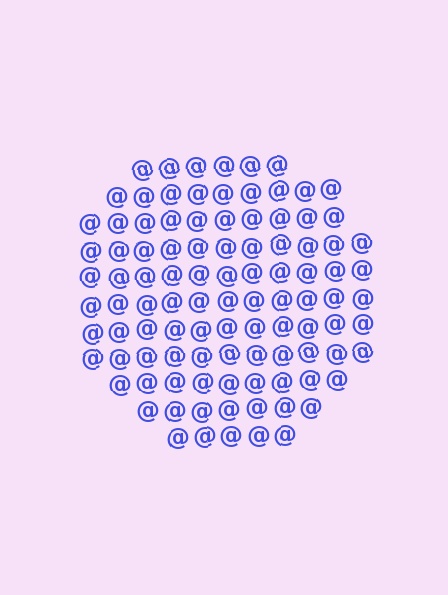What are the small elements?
The small elements are at signs.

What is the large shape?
The large shape is a circle.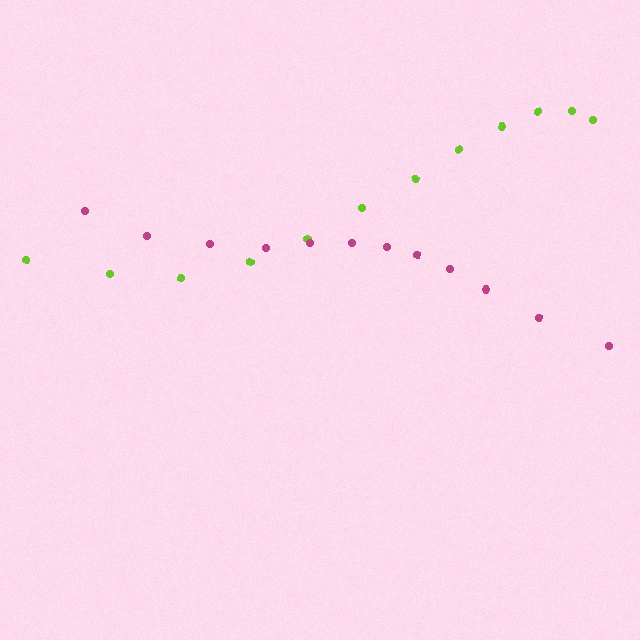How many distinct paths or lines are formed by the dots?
There are 2 distinct paths.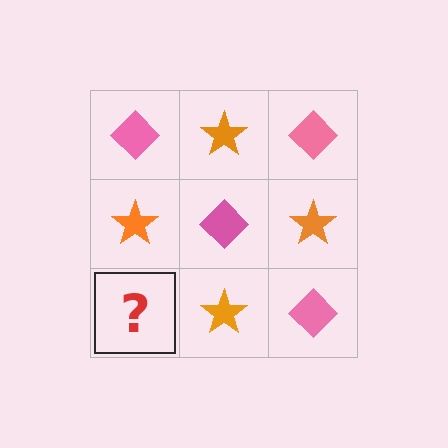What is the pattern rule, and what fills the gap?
The rule is that it alternates pink diamond and orange star in a checkerboard pattern. The gap should be filled with a pink diamond.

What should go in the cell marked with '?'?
The missing cell should contain a pink diamond.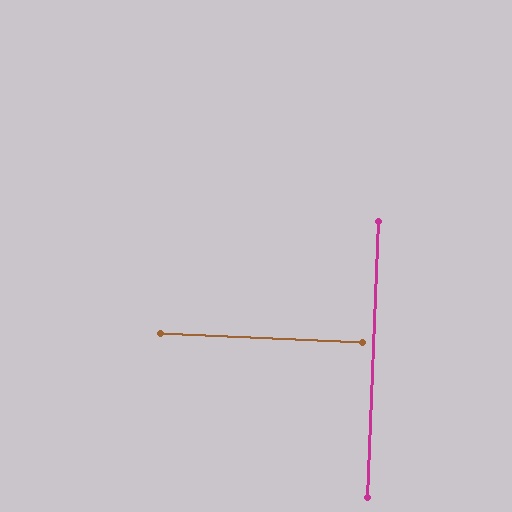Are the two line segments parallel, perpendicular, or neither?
Perpendicular — they meet at approximately 90°.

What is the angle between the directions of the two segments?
Approximately 90 degrees.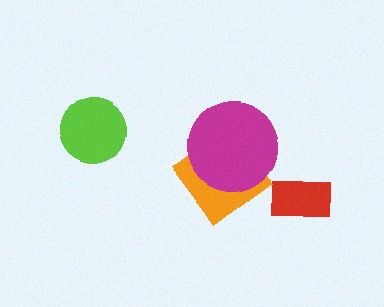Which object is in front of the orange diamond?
The magenta circle is in front of the orange diamond.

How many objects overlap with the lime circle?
0 objects overlap with the lime circle.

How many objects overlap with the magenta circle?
1 object overlaps with the magenta circle.